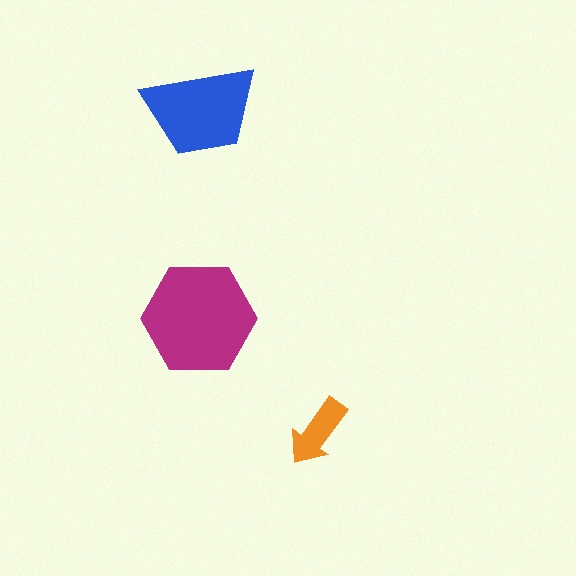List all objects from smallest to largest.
The orange arrow, the blue trapezoid, the magenta hexagon.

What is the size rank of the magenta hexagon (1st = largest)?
1st.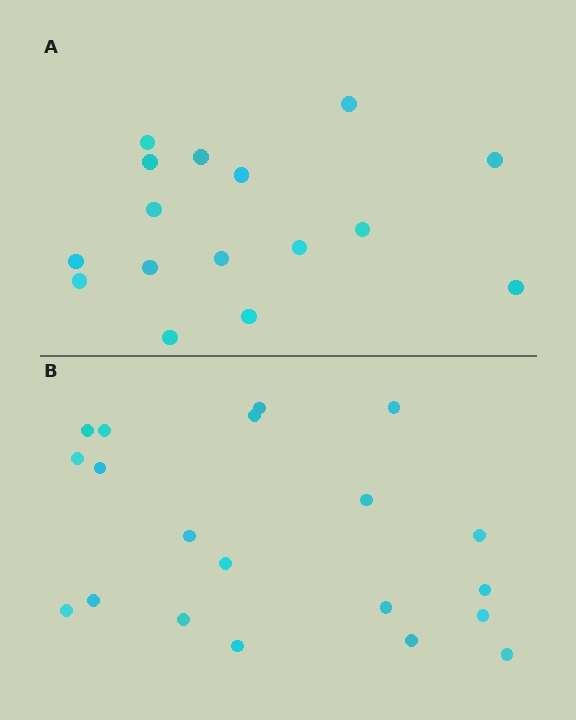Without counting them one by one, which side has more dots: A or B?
Region B (the bottom region) has more dots.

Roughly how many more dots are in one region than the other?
Region B has about 4 more dots than region A.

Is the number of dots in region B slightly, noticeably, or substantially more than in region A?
Region B has noticeably more, but not dramatically so. The ratio is roughly 1.2 to 1.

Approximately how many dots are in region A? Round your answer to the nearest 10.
About 20 dots. (The exact count is 16, which rounds to 20.)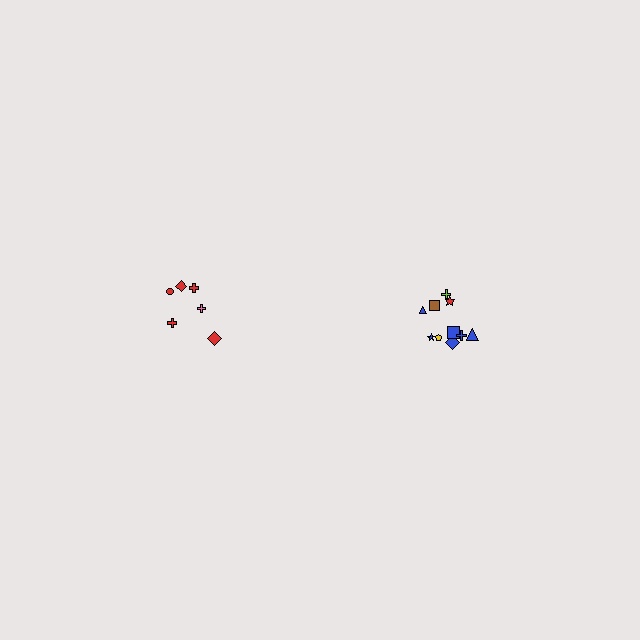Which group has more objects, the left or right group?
The right group.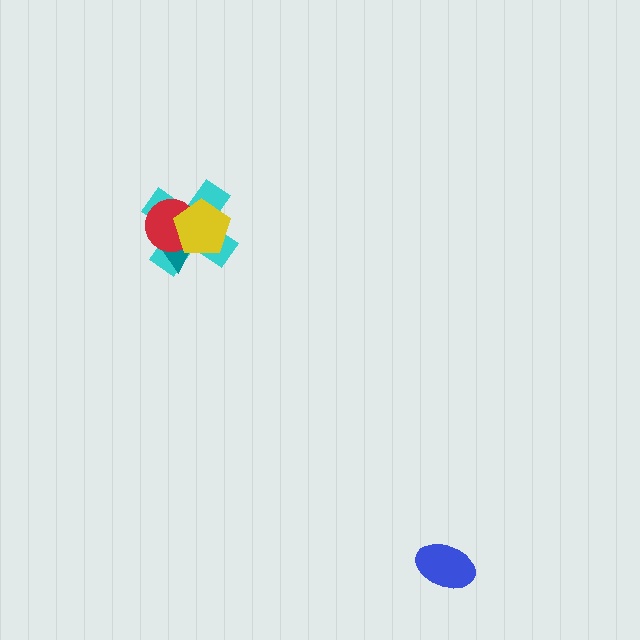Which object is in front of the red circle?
The yellow pentagon is in front of the red circle.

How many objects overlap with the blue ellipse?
0 objects overlap with the blue ellipse.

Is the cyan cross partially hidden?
Yes, it is partially covered by another shape.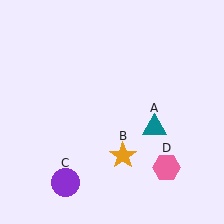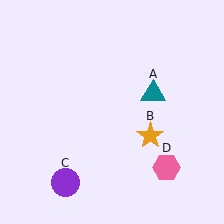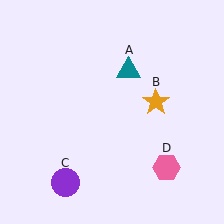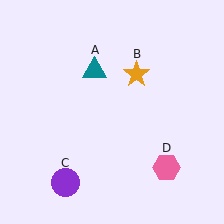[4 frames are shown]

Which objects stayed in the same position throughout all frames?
Purple circle (object C) and pink hexagon (object D) remained stationary.